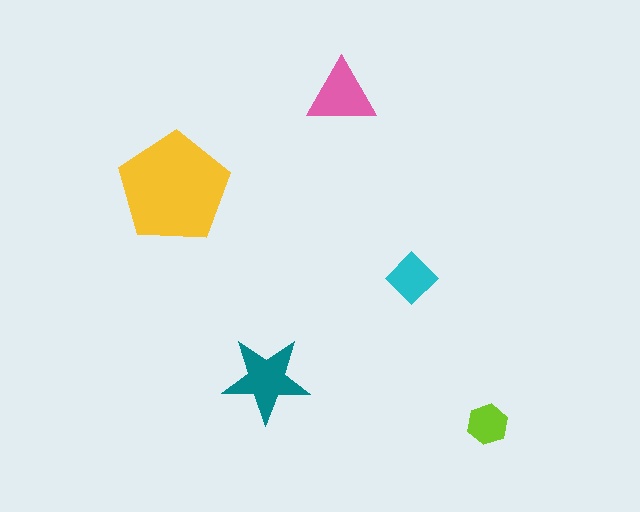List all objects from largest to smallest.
The yellow pentagon, the teal star, the pink triangle, the cyan diamond, the lime hexagon.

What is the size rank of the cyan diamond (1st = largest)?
4th.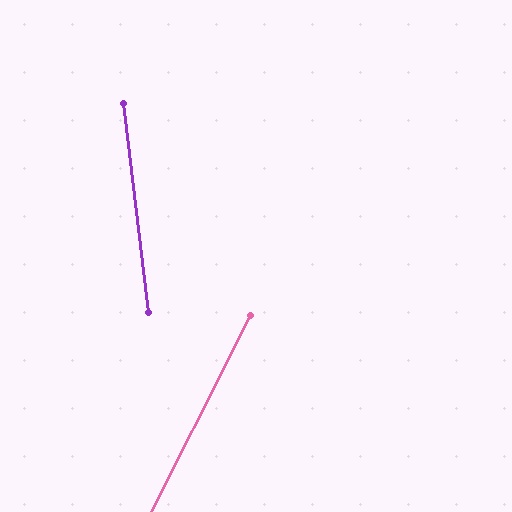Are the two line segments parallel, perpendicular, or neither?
Neither parallel nor perpendicular — they differ by about 33°.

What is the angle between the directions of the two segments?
Approximately 33 degrees.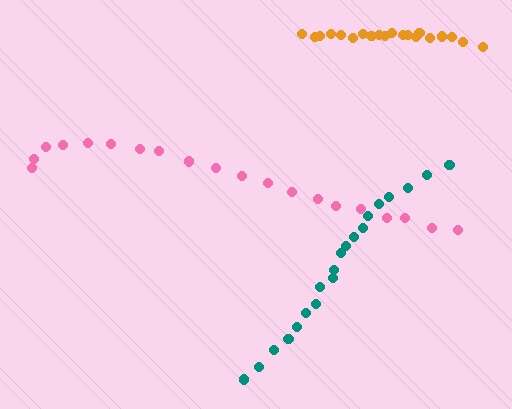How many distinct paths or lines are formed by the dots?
There are 3 distinct paths.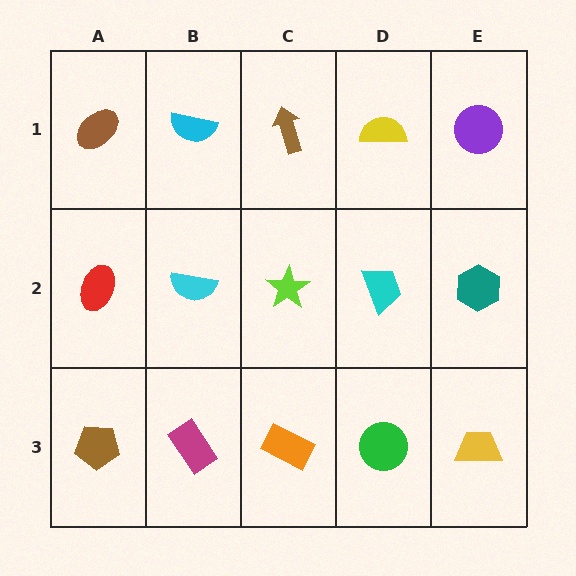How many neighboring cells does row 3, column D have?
3.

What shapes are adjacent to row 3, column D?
A cyan trapezoid (row 2, column D), an orange rectangle (row 3, column C), a yellow trapezoid (row 3, column E).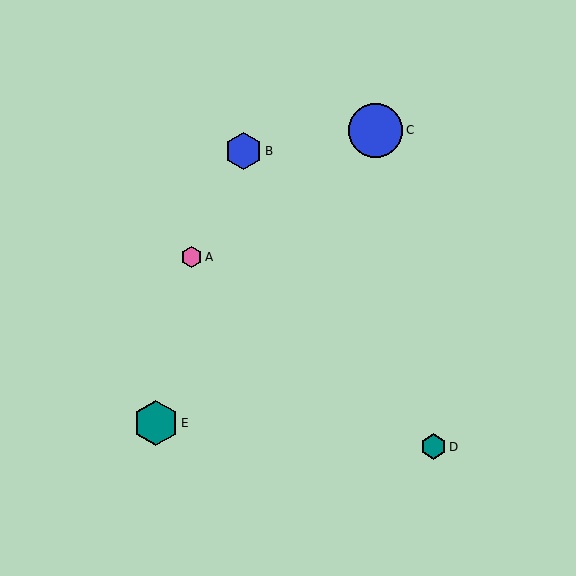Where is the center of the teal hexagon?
The center of the teal hexagon is at (156, 423).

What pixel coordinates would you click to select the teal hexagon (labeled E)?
Click at (156, 423) to select the teal hexagon E.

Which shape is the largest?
The blue circle (labeled C) is the largest.